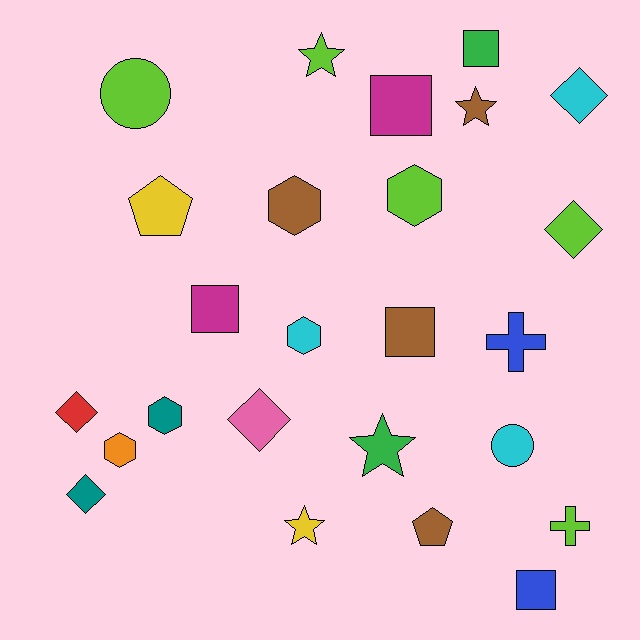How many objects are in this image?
There are 25 objects.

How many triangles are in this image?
There are no triangles.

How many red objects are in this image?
There is 1 red object.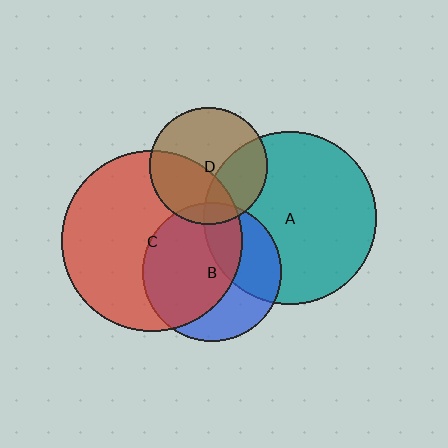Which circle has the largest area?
Circle C (red).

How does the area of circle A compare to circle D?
Approximately 2.2 times.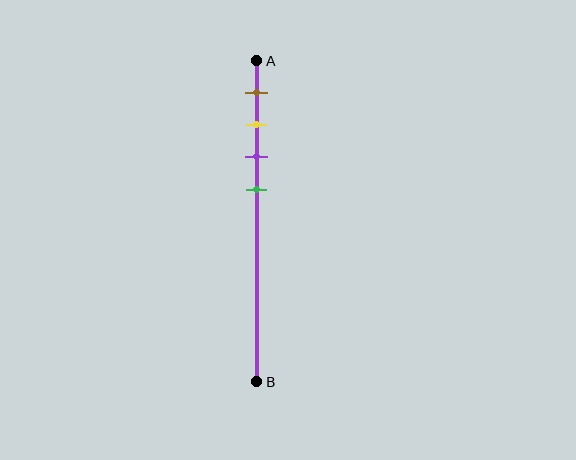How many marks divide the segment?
There are 4 marks dividing the segment.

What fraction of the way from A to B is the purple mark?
The purple mark is approximately 30% (0.3) of the way from A to B.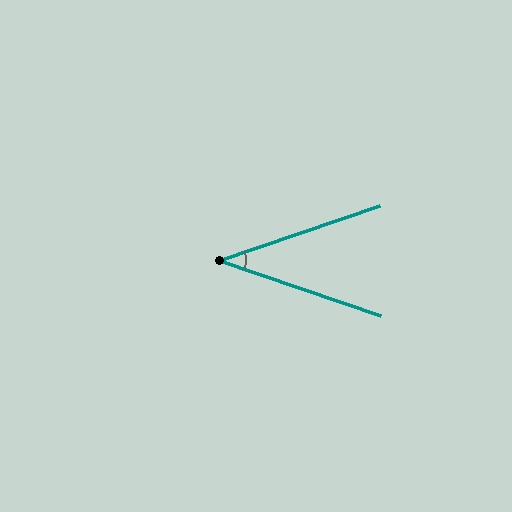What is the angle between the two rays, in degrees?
Approximately 38 degrees.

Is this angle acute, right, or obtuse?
It is acute.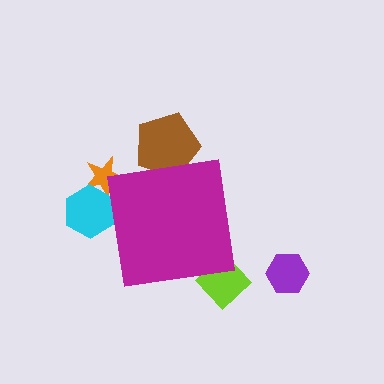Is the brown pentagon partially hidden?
Yes, the brown pentagon is partially hidden behind the magenta square.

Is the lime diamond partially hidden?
Yes, the lime diamond is partially hidden behind the magenta square.